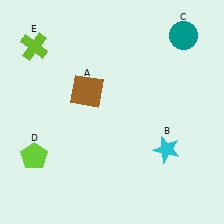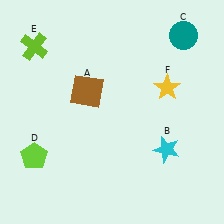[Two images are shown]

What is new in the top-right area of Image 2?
A yellow star (F) was added in the top-right area of Image 2.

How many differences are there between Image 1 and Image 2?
There is 1 difference between the two images.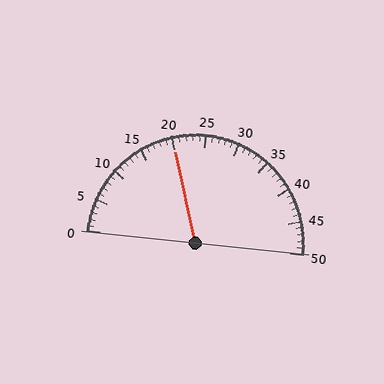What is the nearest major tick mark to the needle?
The nearest major tick mark is 20.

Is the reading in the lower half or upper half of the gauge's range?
The reading is in the lower half of the range (0 to 50).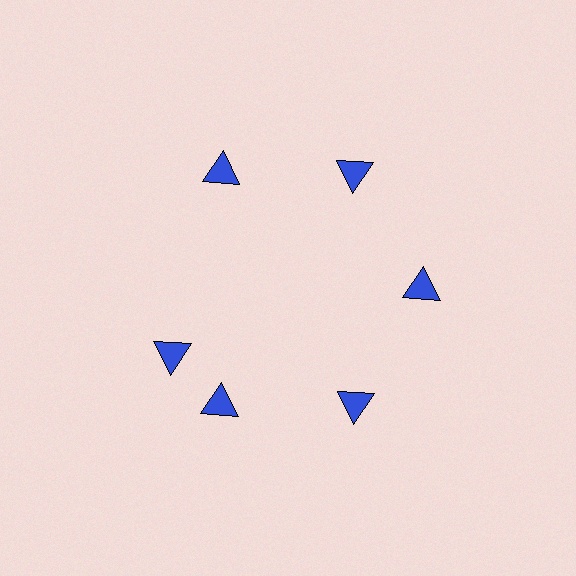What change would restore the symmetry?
The symmetry would be restored by rotating it back into even spacing with its neighbors so that all 6 triangles sit at equal angles and equal distance from the center.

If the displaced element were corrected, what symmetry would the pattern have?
It would have 6-fold rotational symmetry — the pattern would map onto itself every 60 degrees.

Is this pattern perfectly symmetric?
No. The 6 blue triangles are arranged in a ring, but one element near the 9 o'clock position is rotated out of alignment along the ring, breaking the 6-fold rotational symmetry.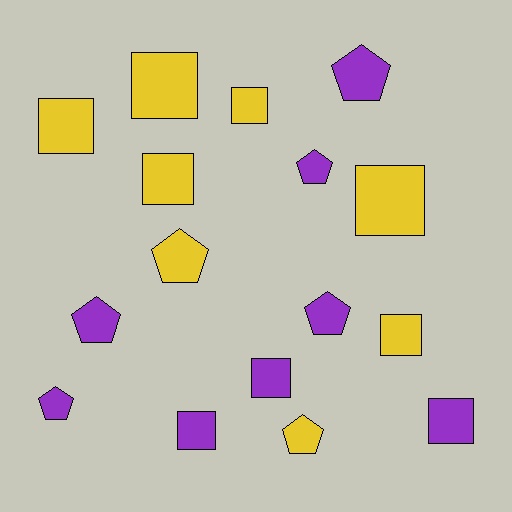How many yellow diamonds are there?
There are no yellow diamonds.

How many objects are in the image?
There are 16 objects.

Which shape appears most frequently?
Square, with 9 objects.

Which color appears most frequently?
Yellow, with 8 objects.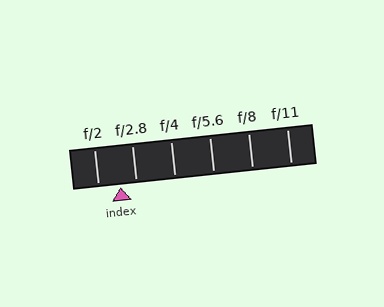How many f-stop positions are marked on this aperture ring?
There are 6 f-stop positions marked.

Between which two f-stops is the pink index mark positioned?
The index mark is between f/2 and f/2.8.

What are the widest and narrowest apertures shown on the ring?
The widest aperture shown is f/2 and the narrowest is f/11.